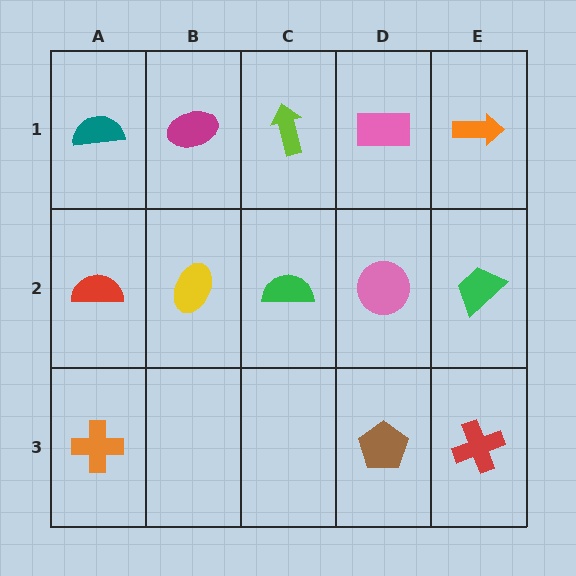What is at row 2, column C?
A green semicircle.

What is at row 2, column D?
A pink circle.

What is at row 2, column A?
A red semicircle.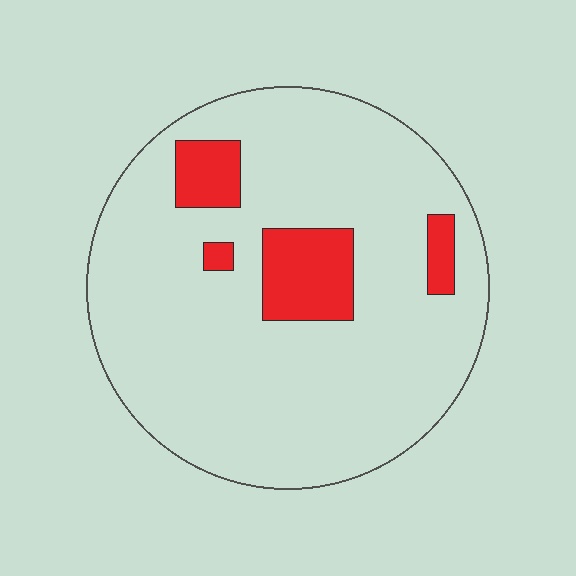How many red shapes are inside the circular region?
4.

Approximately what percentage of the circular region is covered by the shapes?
Approximately 15%.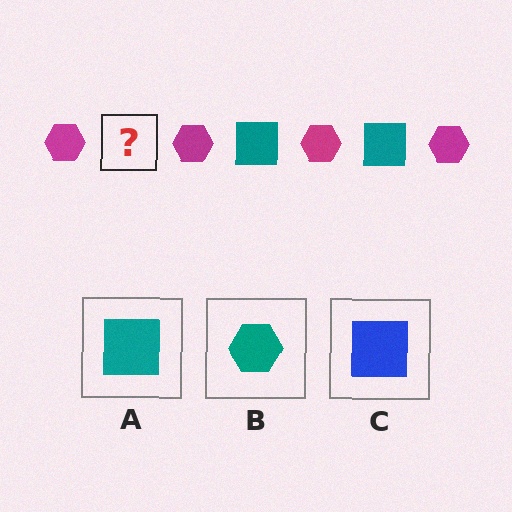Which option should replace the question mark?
Option A.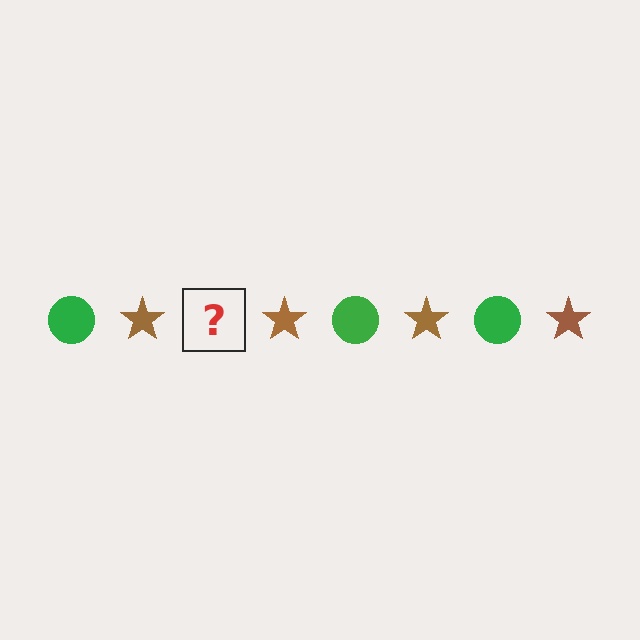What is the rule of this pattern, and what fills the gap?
The rule is that the pattern alternates between green circle and brown star. The gap should be filled with a green circle.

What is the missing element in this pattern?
The missing element is a green circle.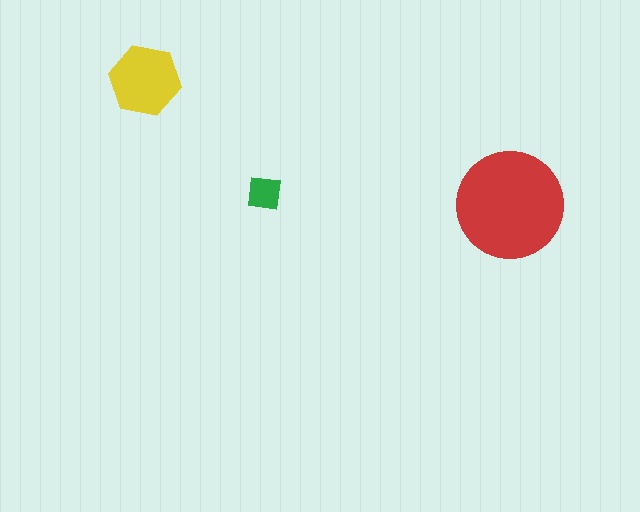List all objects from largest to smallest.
The red circle, the yellow hexagon, the green square.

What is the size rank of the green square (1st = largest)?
3rd.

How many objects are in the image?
There are 3 objects in the image.